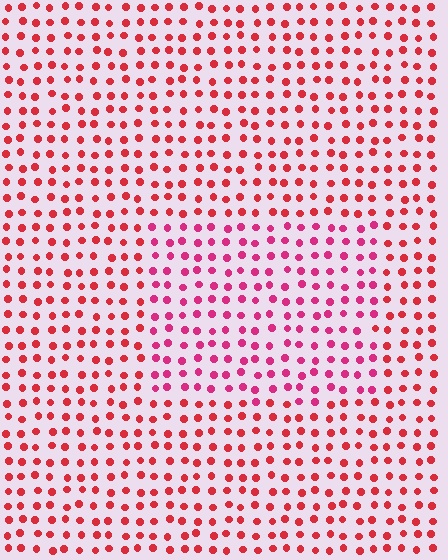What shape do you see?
I see a rectangle.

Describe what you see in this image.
The image is filled with small red elements in a uniform arrangement. A rectangle-shaped region is visible where the elements are tinted to a slightly different hue, forming a subtle color boundary.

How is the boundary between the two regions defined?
The boundary is defined purely by a slight shift in hue (about 25 degrees). Spacing, size, and orientation are identical on both sides.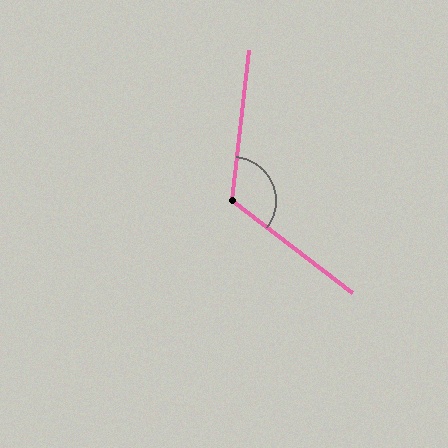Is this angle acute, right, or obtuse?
It is obtuse.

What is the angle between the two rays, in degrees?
Approximately 121 degrees.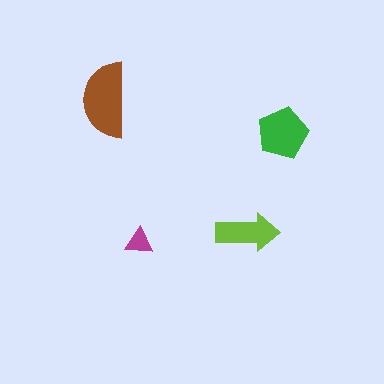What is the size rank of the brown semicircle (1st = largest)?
1st.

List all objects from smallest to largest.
The magenta triangle, the lime arrow, the green pentagon, the brown semicircle.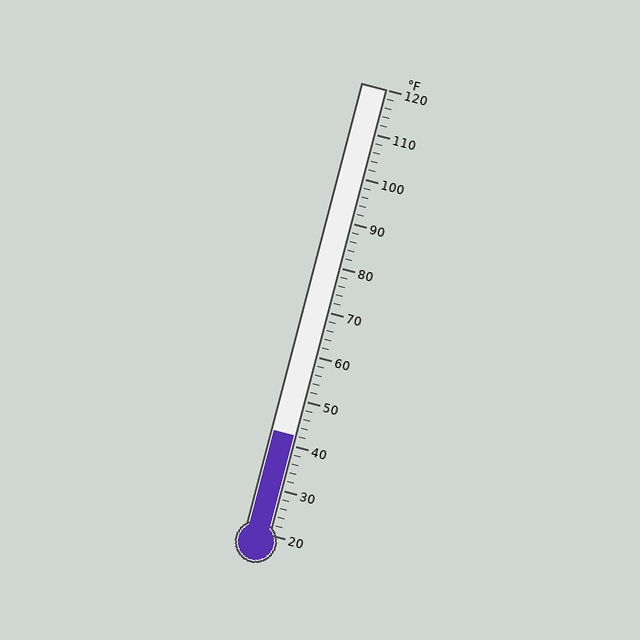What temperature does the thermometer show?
The thermometer shows approximately 42°F.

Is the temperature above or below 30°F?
The temperature is above 30°F.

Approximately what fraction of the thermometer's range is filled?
The thermometer is filled to approximately 20% of its range.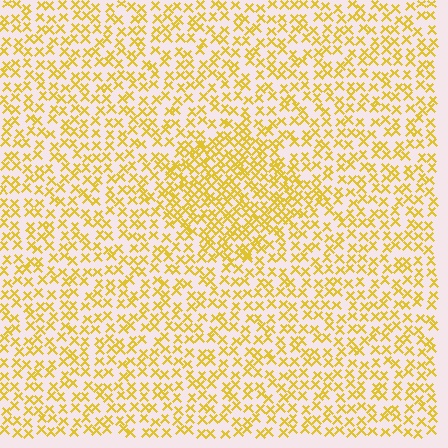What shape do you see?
I see a diamond.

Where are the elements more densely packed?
The elements are more densely packed inside the diamond boundary.